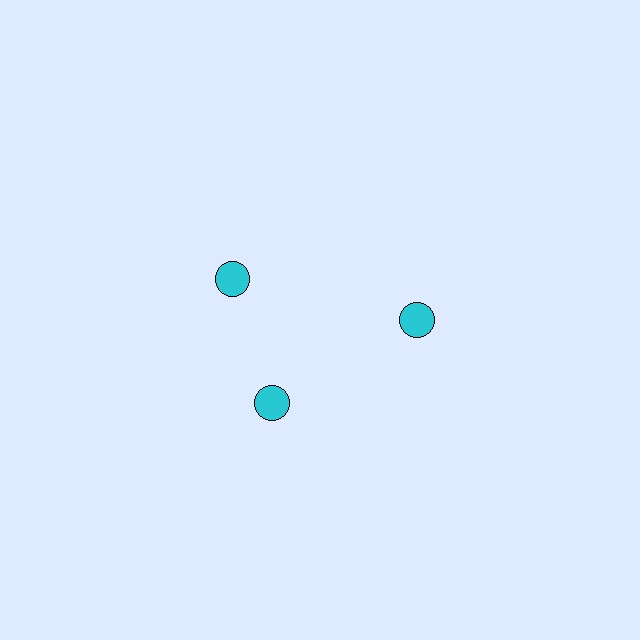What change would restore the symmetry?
The symmetry would be restored by rotating it back into even spacing with its neighbors so that all 3 circles sit at equal angles and equal distance from the center.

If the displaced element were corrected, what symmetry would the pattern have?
It would have 3-fold rotational symmetry — the pattern would map onto itself every 120 degrees.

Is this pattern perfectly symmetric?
No. The 3 cyan circles are arranged in a ring, but one element near the 11 o'clock position is rotated out of alignment along the ring, breaking the 3-fold rotational symmetry.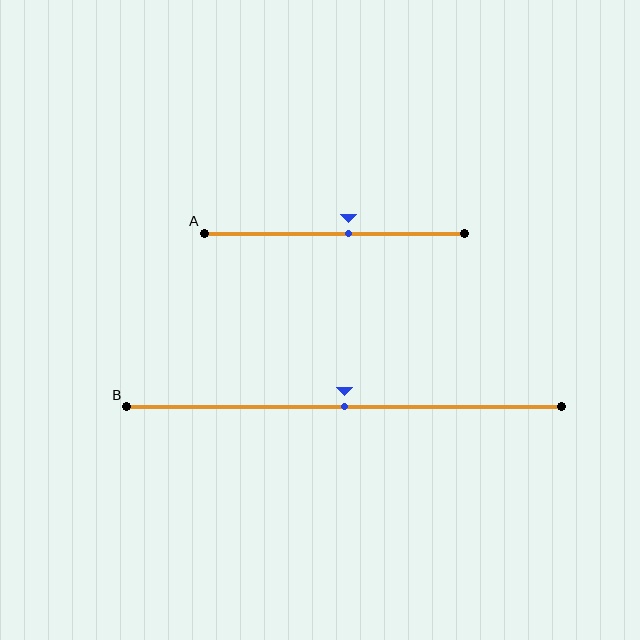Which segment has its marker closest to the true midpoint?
Segment B has its marker closest to the true midpoint.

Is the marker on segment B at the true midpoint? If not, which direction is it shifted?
Yes, the marker on segment B is at the true midpoint.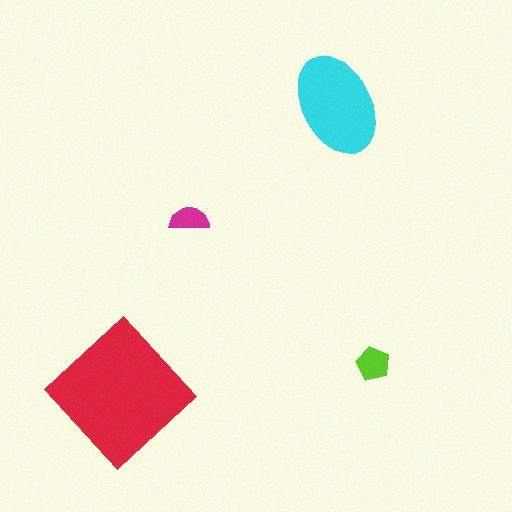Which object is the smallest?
The magenta semicircle.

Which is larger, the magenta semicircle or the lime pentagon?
The lime pentagon.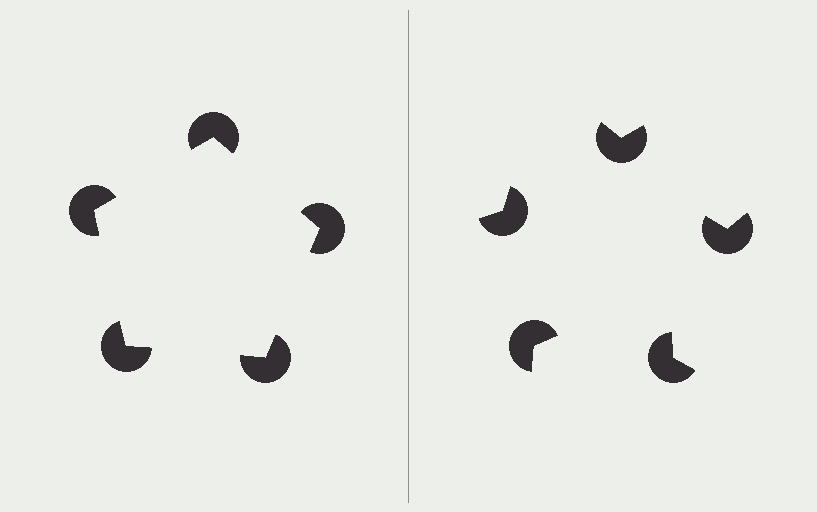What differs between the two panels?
The pac-man discs are positioned identically on both sides; only the wedge orientations differ. On the left they align to a pentagon; on the right they are misaligned.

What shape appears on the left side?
An illusory pentagon.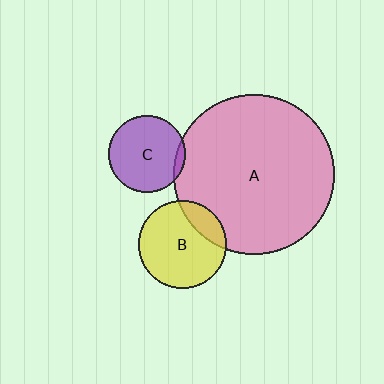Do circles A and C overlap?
Yes.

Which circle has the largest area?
Circle A (pink).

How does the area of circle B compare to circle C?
Approximately 1.3 times.